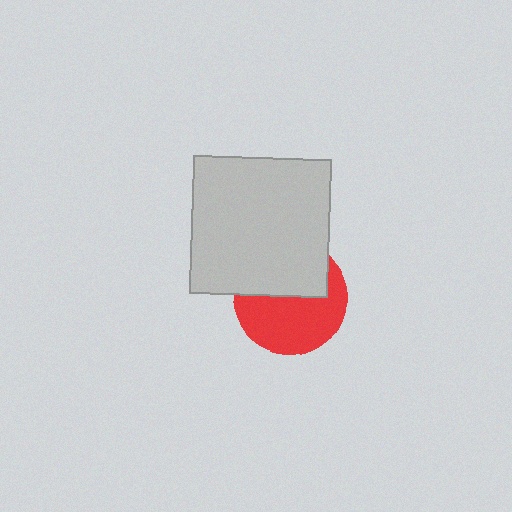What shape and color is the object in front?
The object in front is a light gray square.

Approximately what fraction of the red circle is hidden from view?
Roughly 43% of the red circle is hidden behind the light gray square.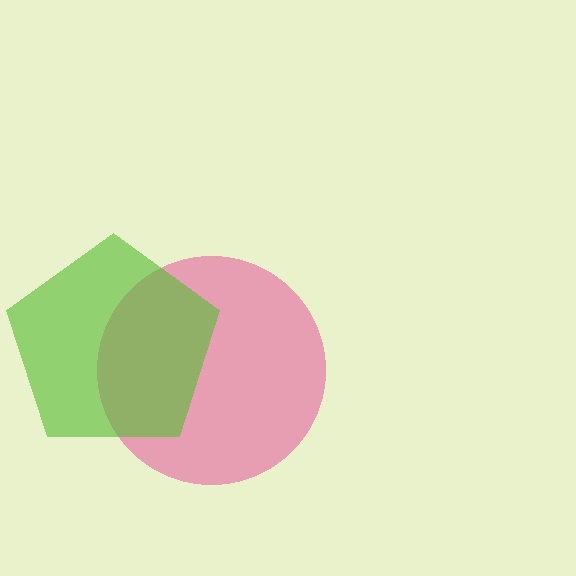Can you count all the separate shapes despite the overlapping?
Yes, there are 2 separate shapes.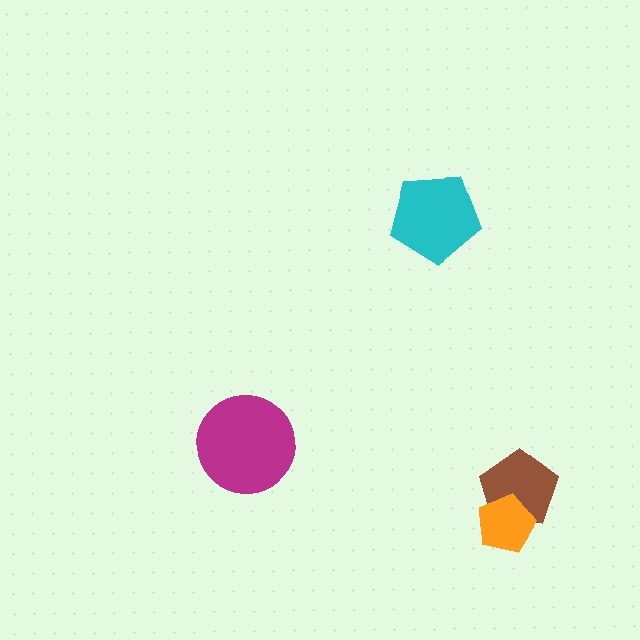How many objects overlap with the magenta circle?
0 objects overlap with the magenta circle.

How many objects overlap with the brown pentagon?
1 object overlaps with the brown pentagon.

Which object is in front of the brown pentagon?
The orange pentagon is in front of the brown pentagon.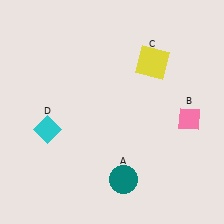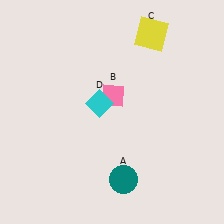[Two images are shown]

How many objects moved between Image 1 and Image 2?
3 objects moved between the two images.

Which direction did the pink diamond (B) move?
The pink diamond (B) moved left.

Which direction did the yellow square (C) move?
The yellow square (C) moved up.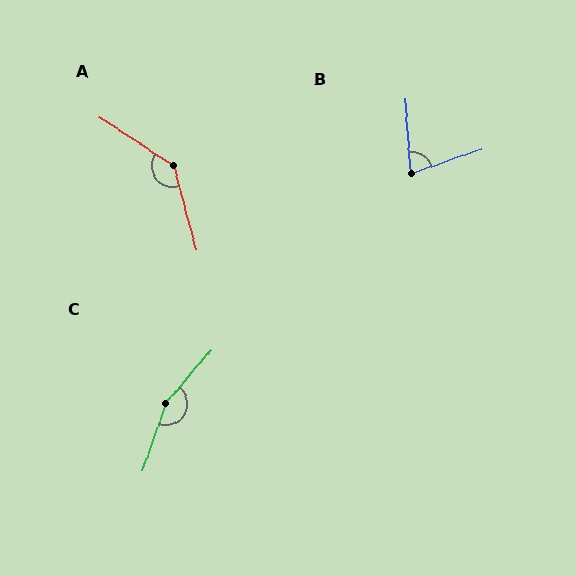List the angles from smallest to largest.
B (76°), A (138°), C (159°).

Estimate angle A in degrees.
Approximately 138 degrees.